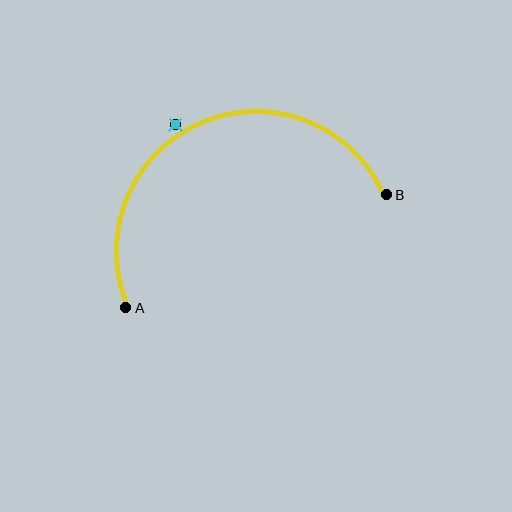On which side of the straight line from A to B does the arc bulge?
The arc bulges above the straight line connecting A and B.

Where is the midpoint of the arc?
The arc midpoint is the point on the curve farthest from the straight line joining A and B. It sits above that line.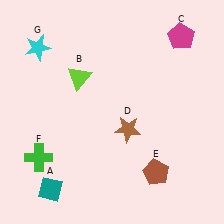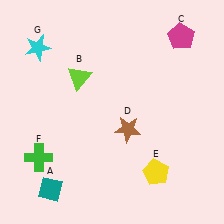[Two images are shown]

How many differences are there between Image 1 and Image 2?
There is 1 difference between the two images.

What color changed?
The pentagon (E) changed from brown in Image 1 to yellow in Image 2.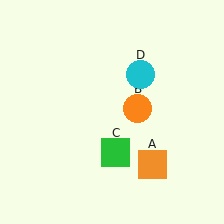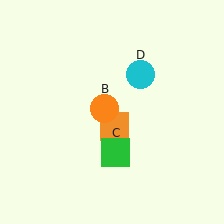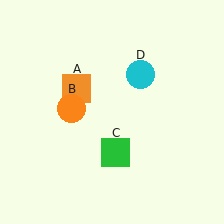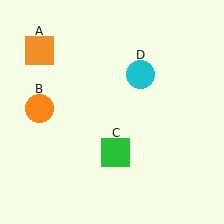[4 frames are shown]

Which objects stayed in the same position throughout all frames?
Green square (object C) and cyan circle (object D) remained stationary.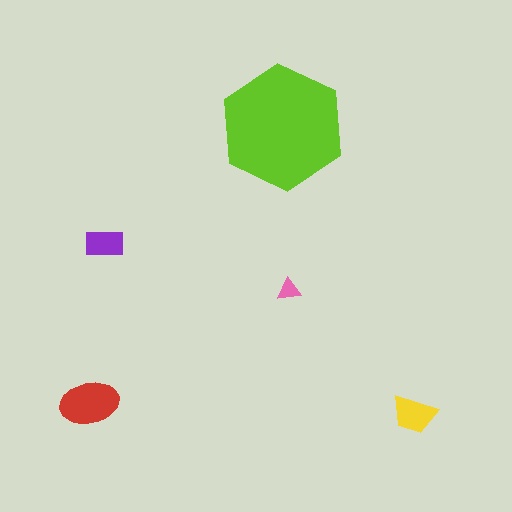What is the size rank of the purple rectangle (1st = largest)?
4th.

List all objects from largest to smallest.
The lime hexagon, the red ellipse, the yellow trapezoid, the purple rectangle, the pink triangle.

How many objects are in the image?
There are 5 objects in the image.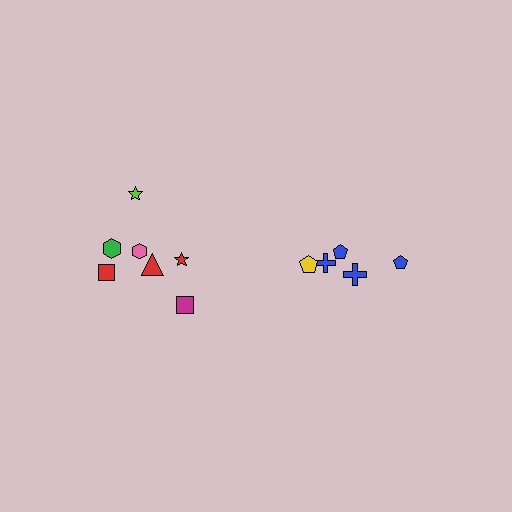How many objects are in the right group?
There are 5 objects.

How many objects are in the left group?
There are 7 objects.